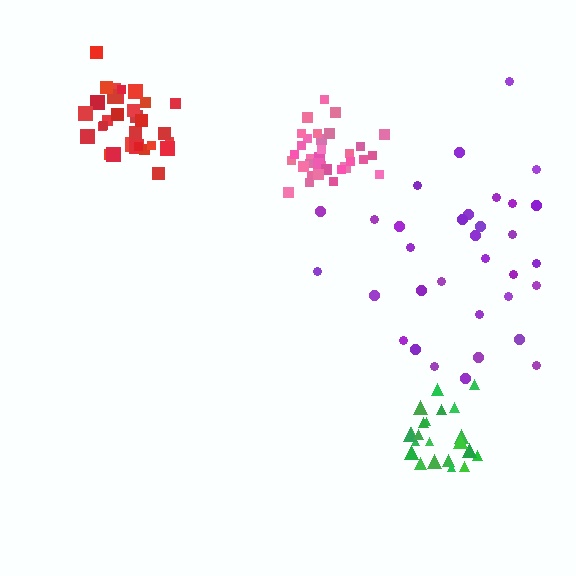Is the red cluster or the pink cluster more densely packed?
Pink.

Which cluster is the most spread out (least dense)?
Purple.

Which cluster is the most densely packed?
Pink.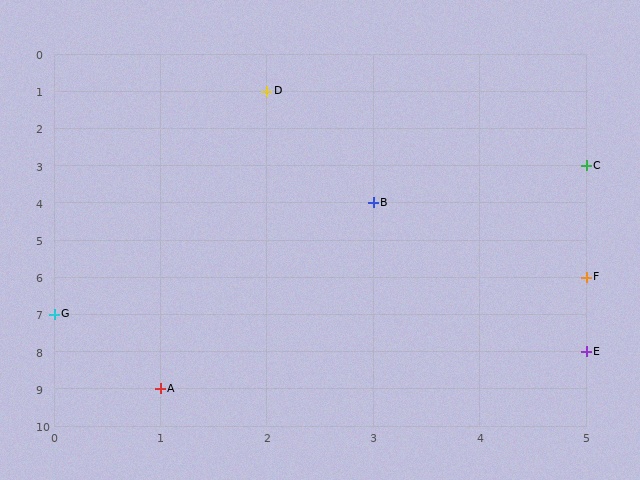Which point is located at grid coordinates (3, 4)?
Point B is at (3, 4).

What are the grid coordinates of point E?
Point E is at grid coordinates (5, 8).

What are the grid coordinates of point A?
Point A is at grid coordinates (1, 9).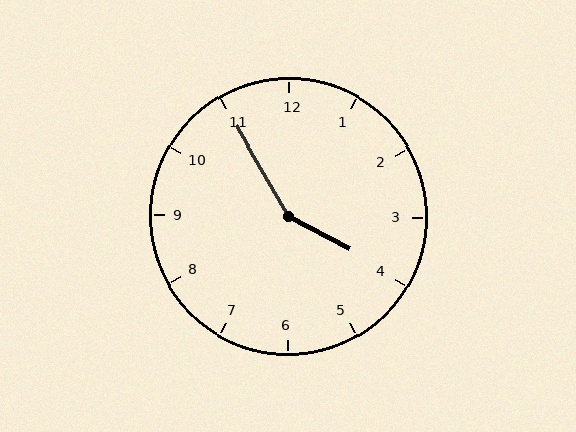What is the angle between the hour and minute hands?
Approximately 148 degrees.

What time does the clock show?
3:55.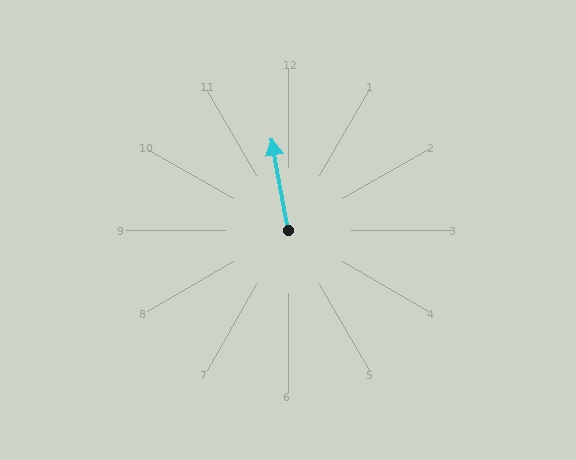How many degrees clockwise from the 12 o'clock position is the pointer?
Approximately 350 degrees.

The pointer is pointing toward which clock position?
Roughly 12 o'clock.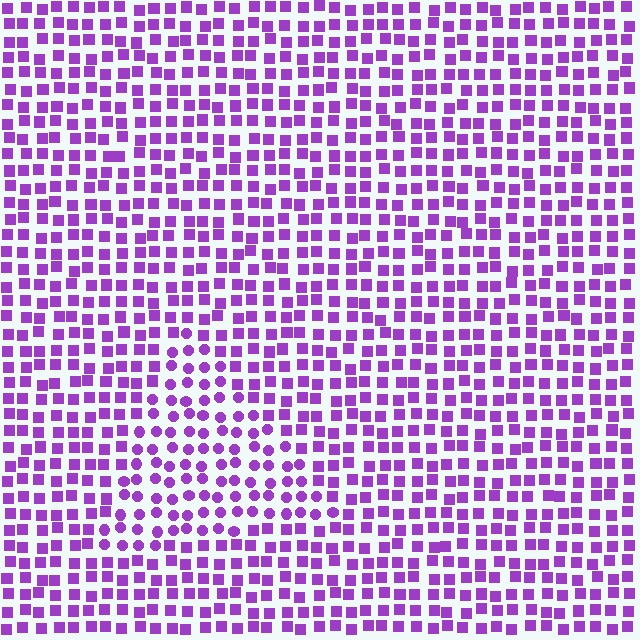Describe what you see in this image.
The image is filled with small purple elements arranged in a uniform grid. A triangle-shaped region contains circles, while the surrounding area contains squares. The boundary is defined purely by the change in element shape.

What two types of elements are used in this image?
The image uses circles inside the triangle region and squares outside it.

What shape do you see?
I see a triangle.